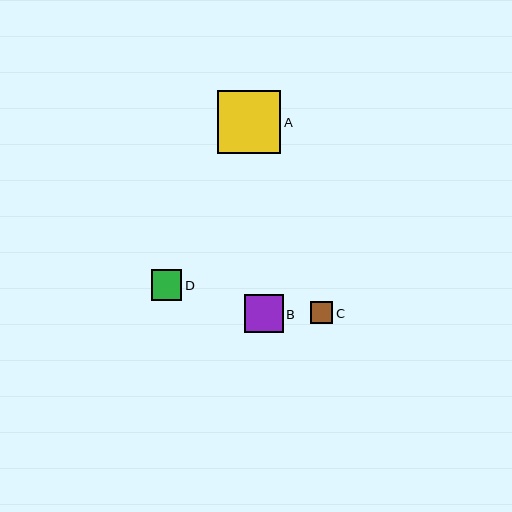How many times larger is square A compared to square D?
Square A is approximately 2.1 times the size of square D.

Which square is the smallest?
Square C is the smallest with a size of approximately 22 pixels.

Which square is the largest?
Square A is the largest with a size of approximately 63 pixels.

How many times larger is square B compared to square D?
Square B is approximately 1.2 times the size of square D.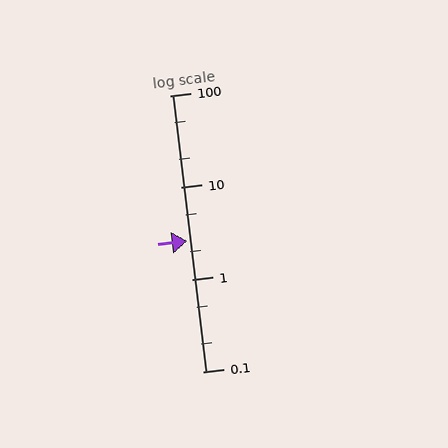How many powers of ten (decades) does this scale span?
The scale spans 3 decades, from 0.1 to 100.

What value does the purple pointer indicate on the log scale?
The pointer indicates approximately 2.6.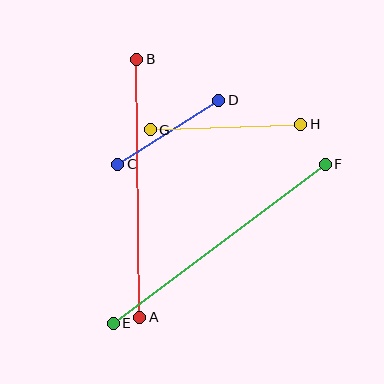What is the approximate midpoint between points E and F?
The midpoint is at approximately (219, 244) pixels.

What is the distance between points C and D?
The distance is approximately 119 pixels.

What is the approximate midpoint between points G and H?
The midpoint is at approximately (226, 127) pixels.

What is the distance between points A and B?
The distance is approximately 258 pixels.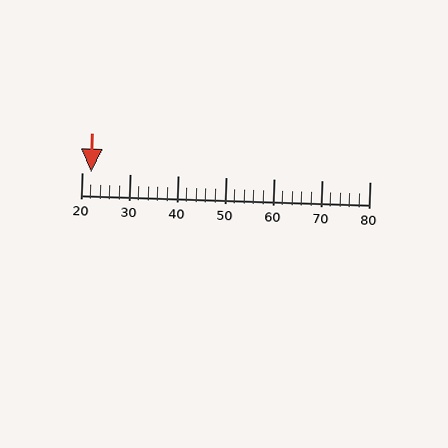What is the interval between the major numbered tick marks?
The major tick marks are spaced 10 units apart.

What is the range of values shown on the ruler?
The ruler shows values from 20 to 80.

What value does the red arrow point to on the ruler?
The red arrow points to approximately 22.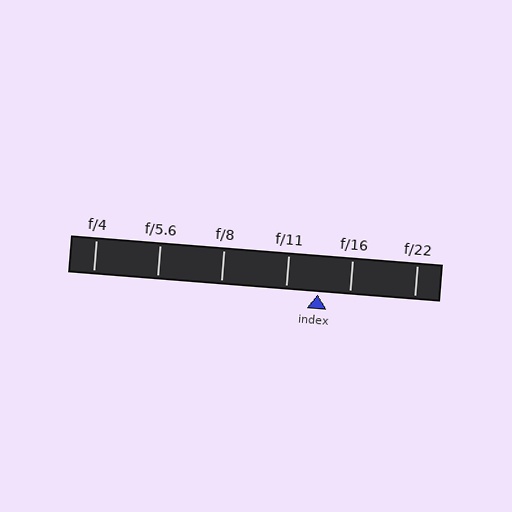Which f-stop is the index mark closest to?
The index mark is closest to f/16.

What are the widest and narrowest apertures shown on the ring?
The widest aperture shown is f/4 and the narrowest is f/22.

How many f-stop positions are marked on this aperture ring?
There are 6 f-stop positions marked.